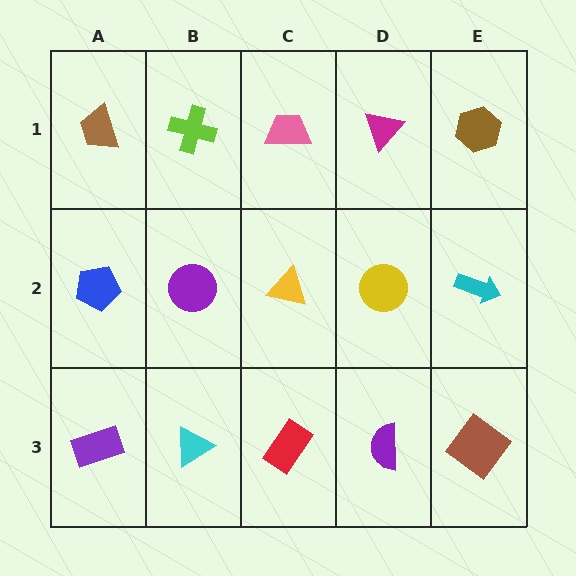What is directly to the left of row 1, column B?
A brown trapezoid.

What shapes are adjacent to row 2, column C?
A pink trapezoid (row 1, column C), a red rectangle (row 3, column C), a purple circle (row 2, column B), a yellow circle (row 2, column D).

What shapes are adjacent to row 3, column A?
A blue pentagon (row 2, column A), a cyan triangle (row 3, column B).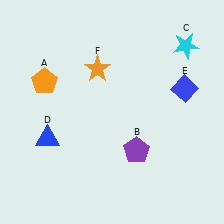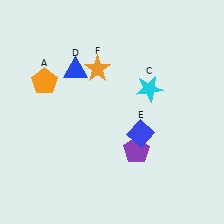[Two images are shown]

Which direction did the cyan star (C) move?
The cyan star (C) moved down.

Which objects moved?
The objects that moved are: the cyan star (C), the blue triangle (D), the blue diamond (E).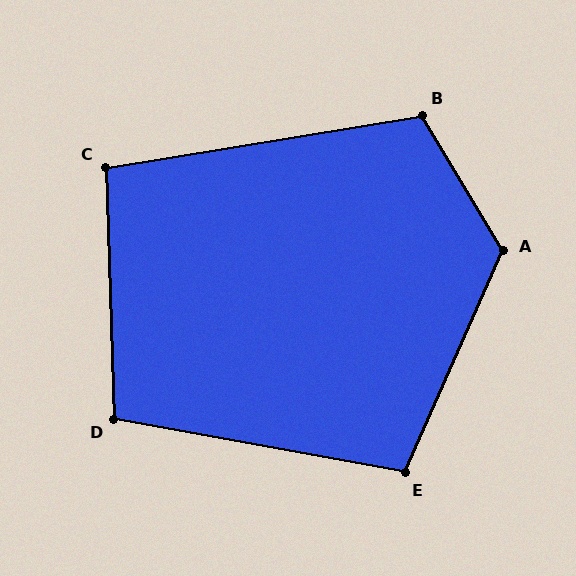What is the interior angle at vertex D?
Approximately 102 degrees (obtuse).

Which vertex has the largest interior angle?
A, at approximately 125 degrees.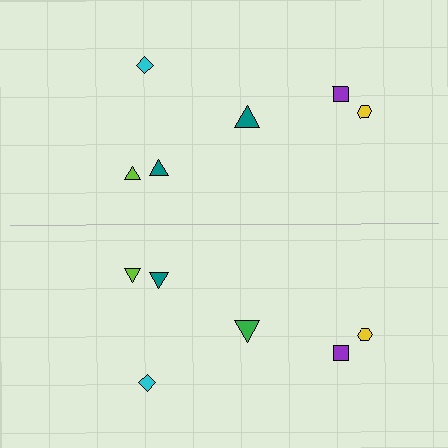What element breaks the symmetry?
The green triangle on the bottom side breaks the symmetry — its mirror counterpart is teal.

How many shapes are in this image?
There are 12 shapes in this image.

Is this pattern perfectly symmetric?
No, the pattern is not perfectly symmetric. The green triangle on the bottom side breaks the symmetry — its mirror counterpart is teal.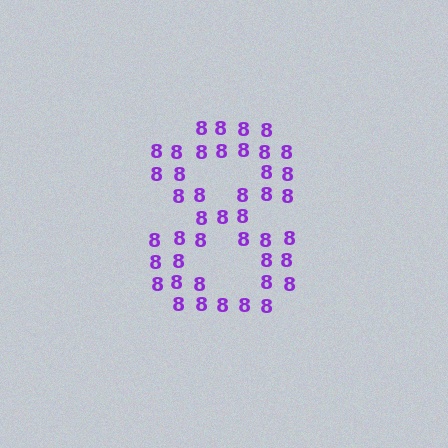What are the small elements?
The small elements are digit 8's.